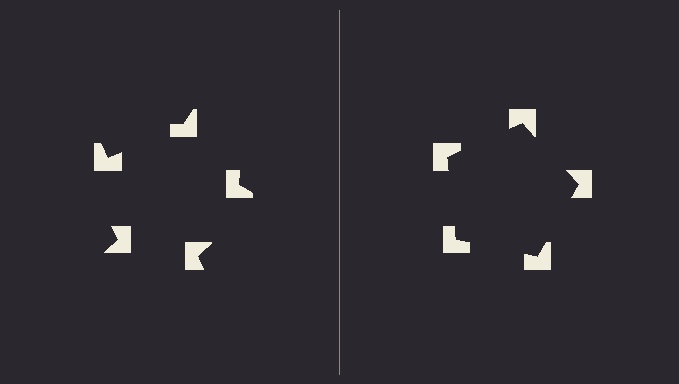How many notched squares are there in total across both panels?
10 — 5 on each side.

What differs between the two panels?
The notched squares are positioned identically on both sides; only the wedge orientations differ. On the right they align to a pentagon; on the left they are misaligned.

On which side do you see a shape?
An illusory pentagon appears on the right side. On the left side the wedge cuts are rotated, so no coherent shape forms.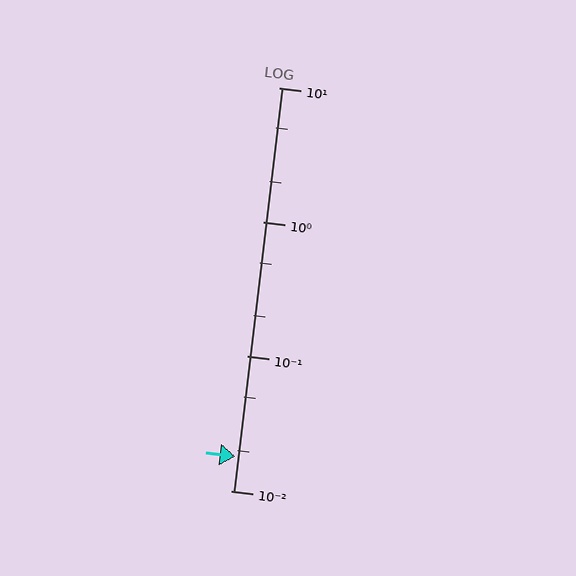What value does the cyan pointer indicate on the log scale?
The pointer indicates approximately 0.018.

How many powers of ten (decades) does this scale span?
The scale spans 3 decades, from 0.01 to 10.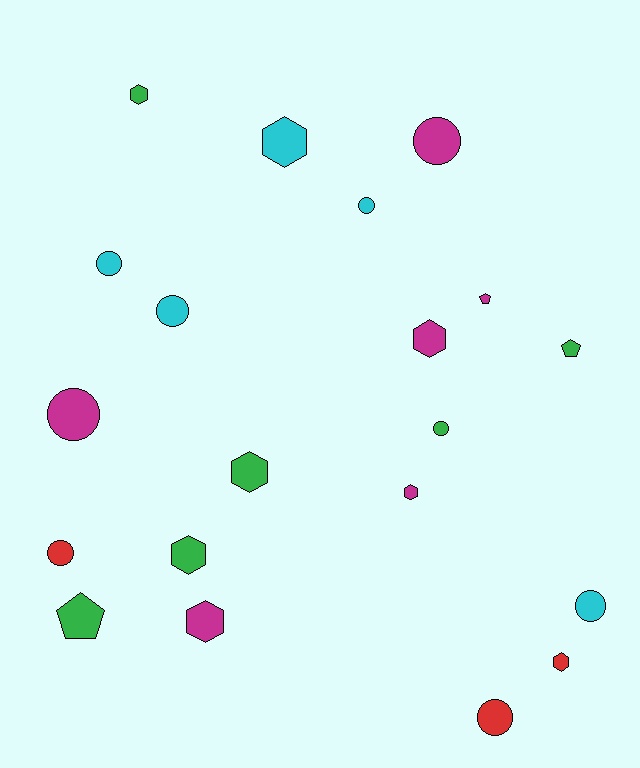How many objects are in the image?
There are 20 objects.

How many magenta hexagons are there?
There are 3 magenta hexagons.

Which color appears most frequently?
Green, with 6 objects.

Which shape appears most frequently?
Circle, with 9 objects.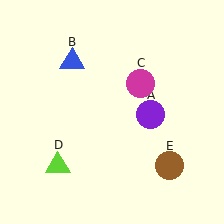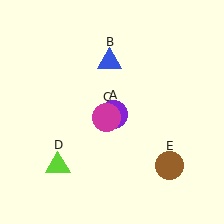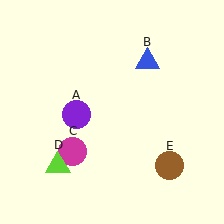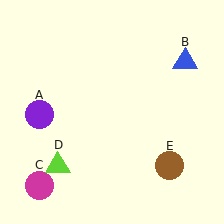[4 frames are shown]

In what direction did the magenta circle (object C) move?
The magenta circle (object C) moved down and to the left.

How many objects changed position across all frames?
3 objects changed position: purple circle (object A), blue triangle (object B), magenta circle (object C).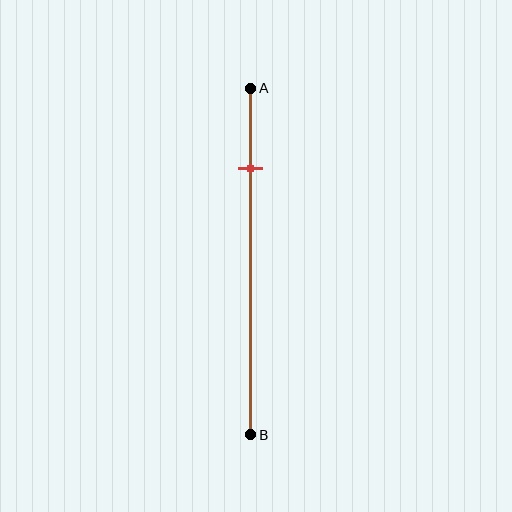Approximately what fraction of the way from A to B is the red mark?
The red mark is approximately 25% of the way from A to B.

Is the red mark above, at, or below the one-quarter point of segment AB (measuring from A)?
The red mark is approximately at the one-quarter point of segment AB.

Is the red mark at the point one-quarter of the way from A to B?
Yes, the mark is approximately at the one-quarter point.